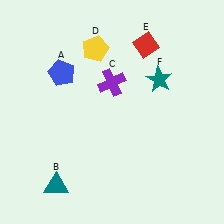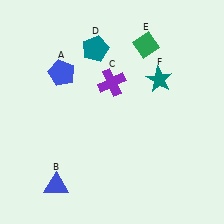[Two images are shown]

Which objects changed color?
B changed from teal to blue. D changed from yellow to teal. E changed from red to green.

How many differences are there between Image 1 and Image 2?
There are 3 differences between the two images.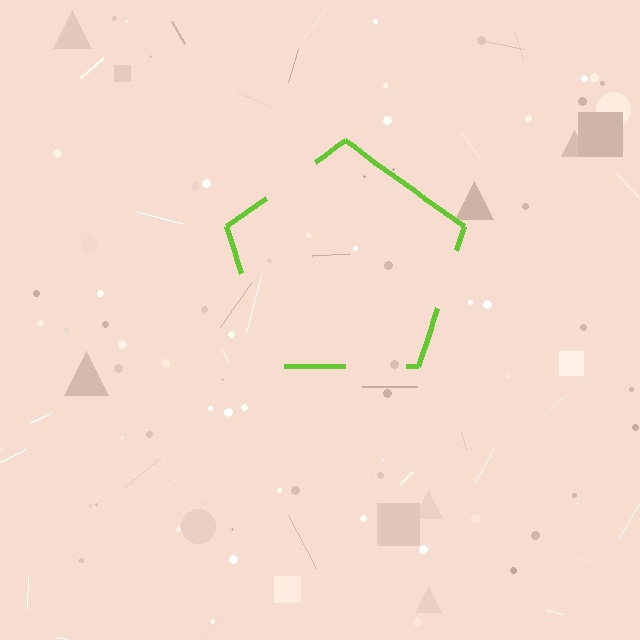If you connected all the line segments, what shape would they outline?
They would outline a pentagon.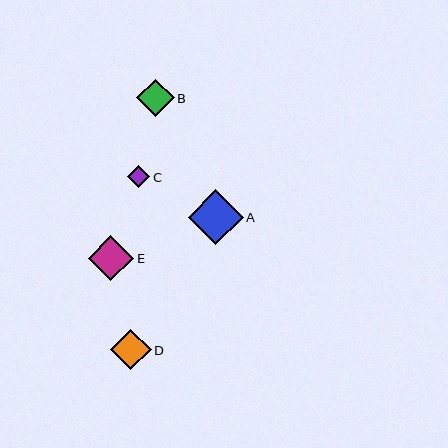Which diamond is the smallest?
Diamond C is the smallest with a size of approximately 22 pixels.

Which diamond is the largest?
Diamond A is the largest with a size of approximately 55 pixels.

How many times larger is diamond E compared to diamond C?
Diamond E is approximately 2.0 times the size of diamond C.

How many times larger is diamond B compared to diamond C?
Diamond B is approximately 1.7 times the size of diamond C.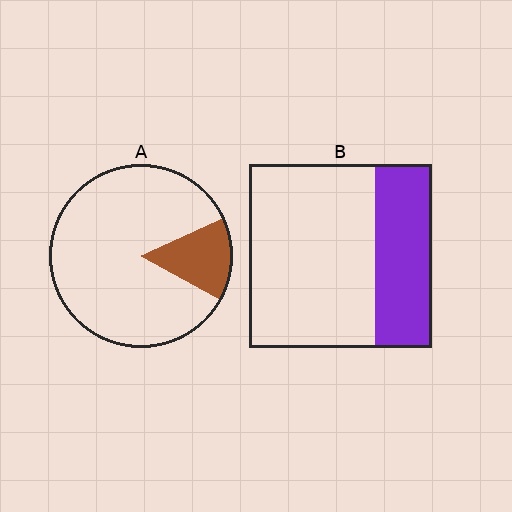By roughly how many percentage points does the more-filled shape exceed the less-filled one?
By roughly 15 percentage points (B over A).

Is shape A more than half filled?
No.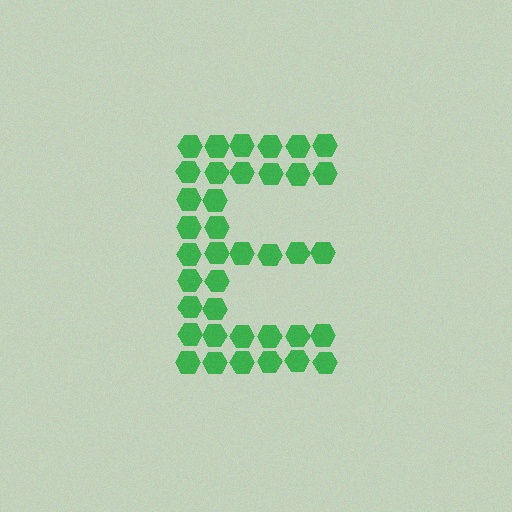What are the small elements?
The small elements are hexagons.